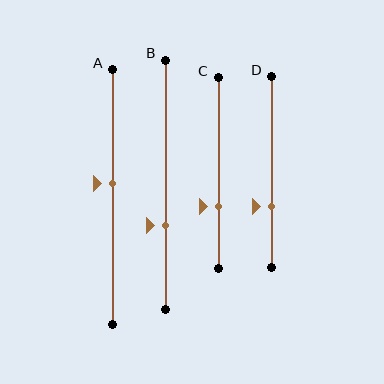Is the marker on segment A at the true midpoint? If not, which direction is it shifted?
No, the marker on segment A is shifted upward by about 5% of the segment length.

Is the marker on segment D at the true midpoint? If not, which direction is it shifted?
No, the marker on segment D is shifted downward by about 18% of the segment length.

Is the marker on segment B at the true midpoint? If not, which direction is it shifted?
No, the marker on segment B is shifted downward by about 17% of the segment length.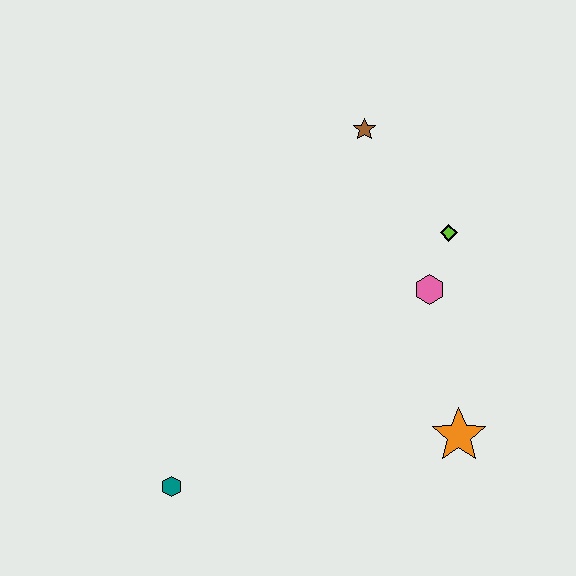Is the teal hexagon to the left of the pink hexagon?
Yes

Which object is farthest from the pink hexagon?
The teal hexagon is farthest from the pink hexagon.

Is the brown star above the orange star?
Yes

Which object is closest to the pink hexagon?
The lime diamond is closest to the pink hexagon.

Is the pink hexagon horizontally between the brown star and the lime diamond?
Yes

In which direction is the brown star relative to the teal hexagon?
The brown star is above the teal hexagon.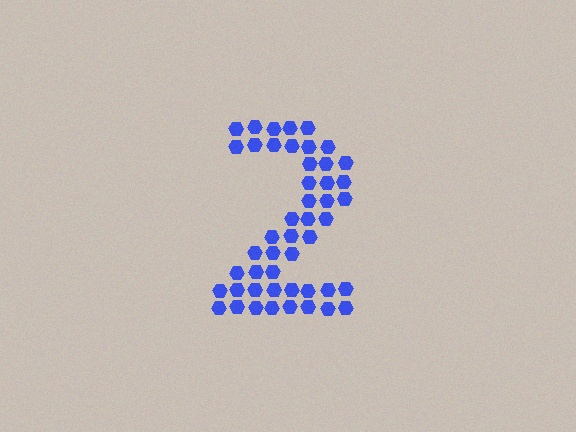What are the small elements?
The small elements are hexagons.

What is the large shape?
The large shape is the digit 2.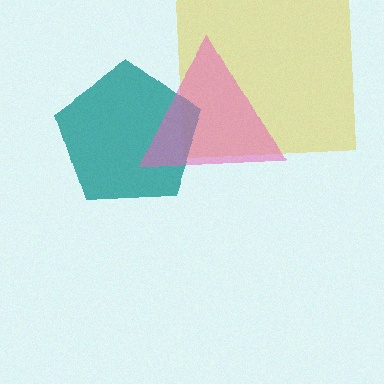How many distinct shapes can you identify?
There are 3 distinct shapes: a yellow square, a teal pentagon, a pink triangle.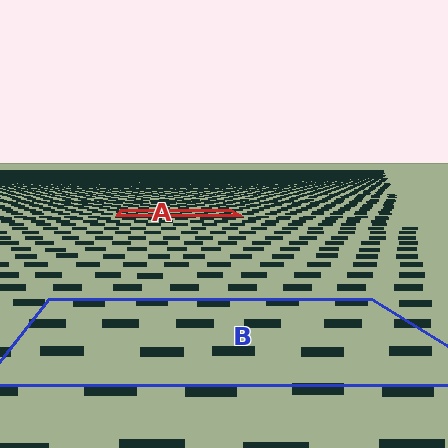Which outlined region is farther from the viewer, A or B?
Region A is farther from the viewer — the texture elements inside it appear smaller and more densely packed.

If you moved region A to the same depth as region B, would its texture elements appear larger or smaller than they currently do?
They would appear larger. At a closer depth, the same texture elements are projected at a bigger on-screen size.